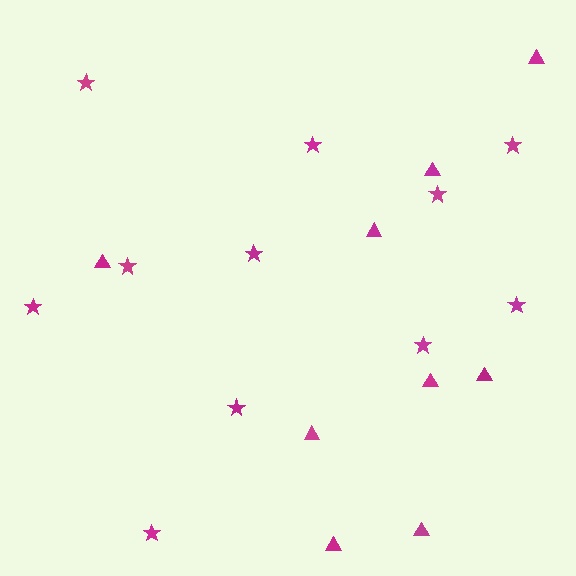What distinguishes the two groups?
There are 2 groups: one group of stars (11) and one group of triangles (9).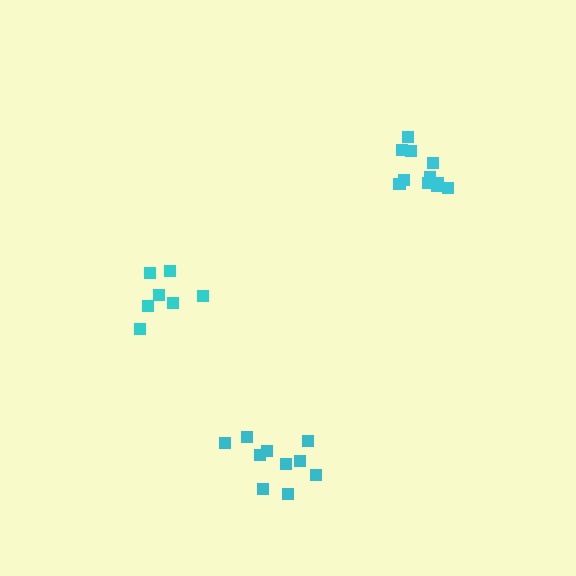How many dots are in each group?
Group 1: 7 dots, Group 2: 10 dots, Group 3: 11 dots (28 total).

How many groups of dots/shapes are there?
There are 3 groups.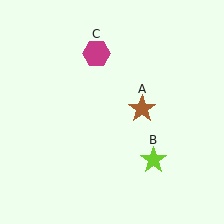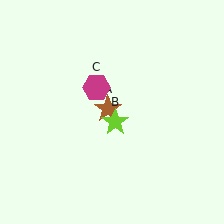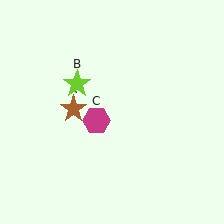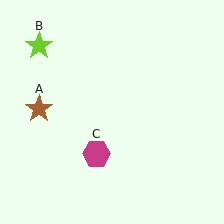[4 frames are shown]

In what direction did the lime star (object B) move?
The lime star (object B) moved up and to the left.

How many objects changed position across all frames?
3 objects changed position: brown star (object A), lime star (object B), magenta hexagon (object C).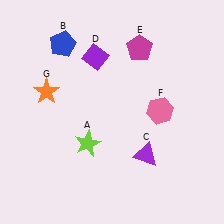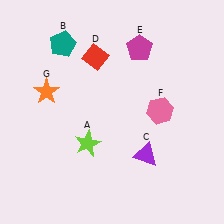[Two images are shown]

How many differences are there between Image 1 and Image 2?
There are 2 differences between the two images.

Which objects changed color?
B changed from blue to teal. D changed from purple to red.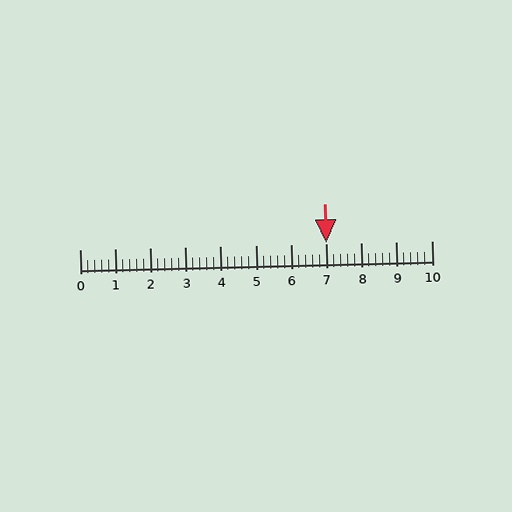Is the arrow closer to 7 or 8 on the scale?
The arrow is closer to 7.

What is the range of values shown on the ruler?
The ruler shows values from 0 to 10.